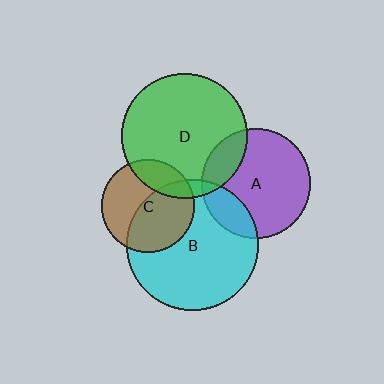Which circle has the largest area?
Circle B (cyan).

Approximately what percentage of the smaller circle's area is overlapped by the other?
Approximately 20%.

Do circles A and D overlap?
Yes.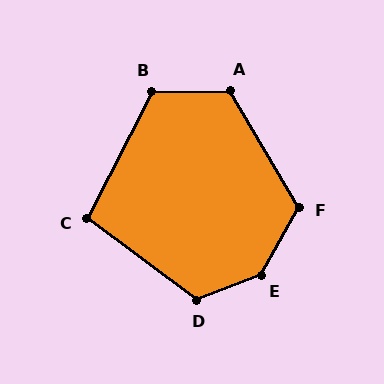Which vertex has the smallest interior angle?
C, at approximately 100 degrees.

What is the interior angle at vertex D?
Approximately 122 degrees (obtuse).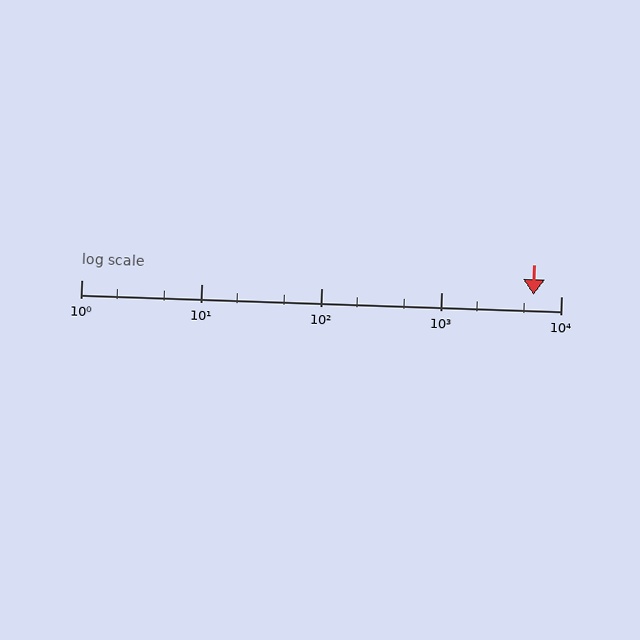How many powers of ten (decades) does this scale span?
The scale spans 4 decades, from 1 to 10000.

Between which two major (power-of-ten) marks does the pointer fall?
The pointer is between 1000 and 10000.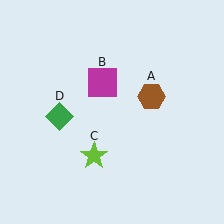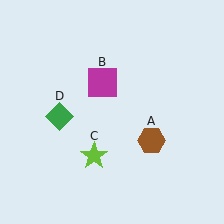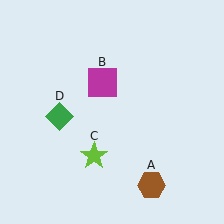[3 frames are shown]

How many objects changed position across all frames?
1 object changed position: brown hexagon (object A).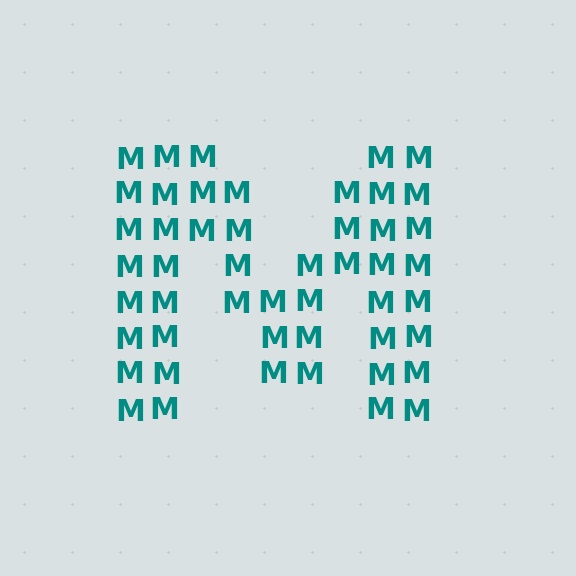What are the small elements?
The small elements are letter M's.